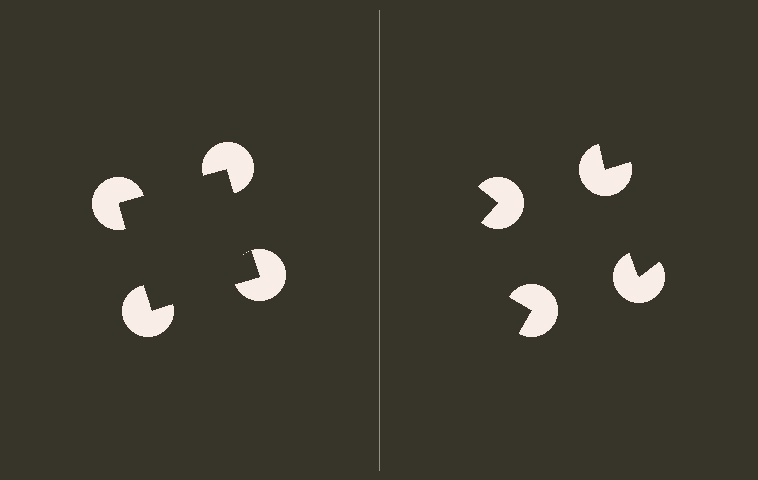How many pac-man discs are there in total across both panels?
8 — 4 on each side.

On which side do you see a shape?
An illusory square appears on the left side. On the right side the wedge cuts are rotated, so no coherent shape forms.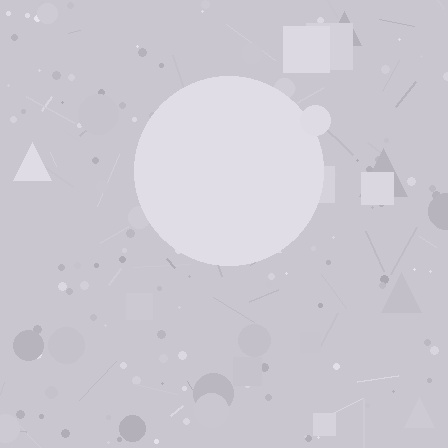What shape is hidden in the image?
A circle is hidden in the image.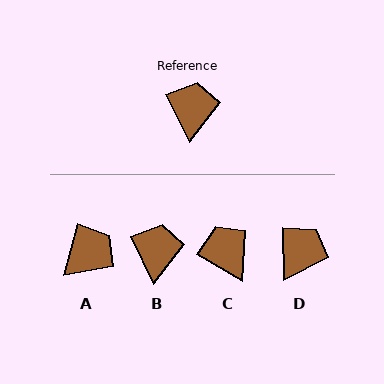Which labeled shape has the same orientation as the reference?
B.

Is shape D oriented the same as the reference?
No, it is off by about 25 degrees.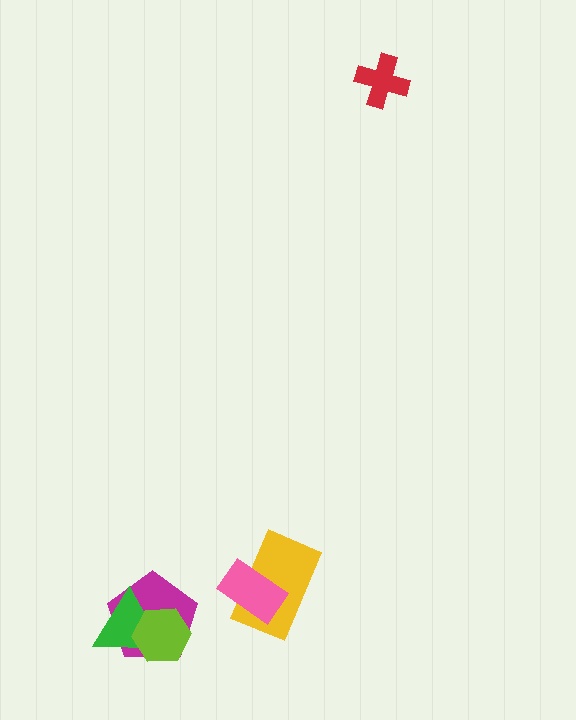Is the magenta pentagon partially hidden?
Yes, it is partially covered by another shape.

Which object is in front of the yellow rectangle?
The pink rectangle is in front of the yellow rectangle.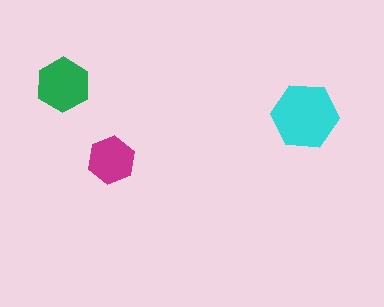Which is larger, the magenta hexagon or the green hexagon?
The green one.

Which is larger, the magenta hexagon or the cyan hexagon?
The cyan one.